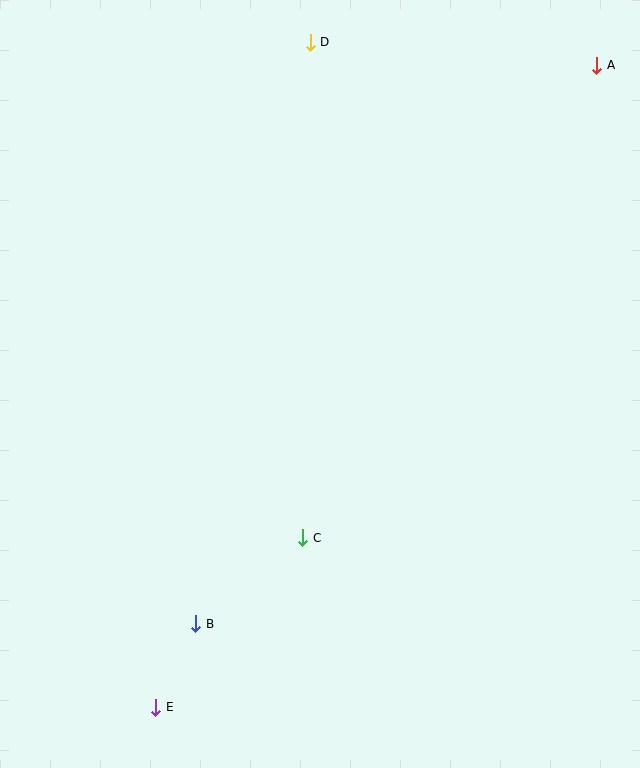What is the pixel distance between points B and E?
The distance between B and E is 92 pixels.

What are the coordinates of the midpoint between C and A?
The midpoint between C and A is at (450, 301).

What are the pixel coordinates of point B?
Point B is at (196, 624).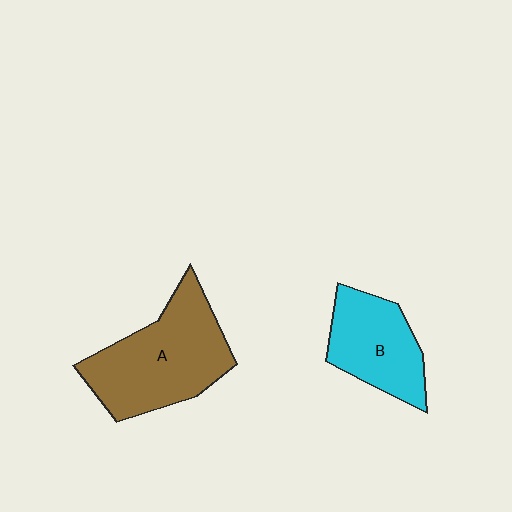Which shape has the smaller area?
Shape B (cyan).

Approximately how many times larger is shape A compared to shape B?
Approximately 1.5 times.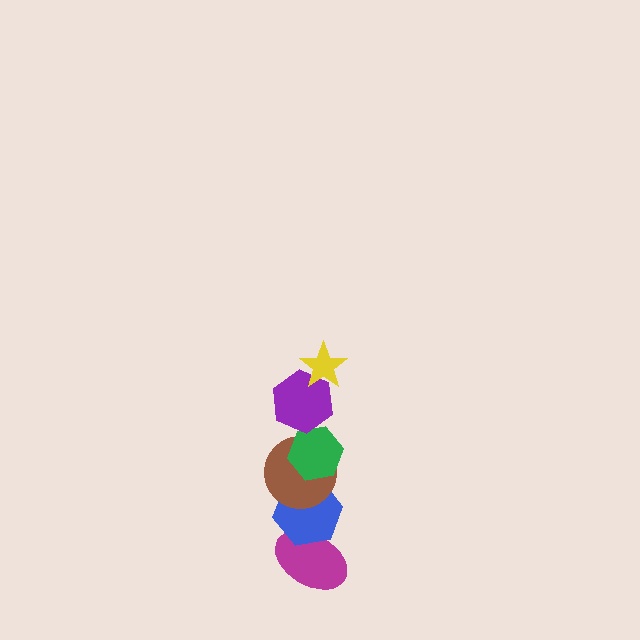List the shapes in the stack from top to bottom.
From top to bottom: the yellow star, the purple hexagon, the green hexagon, the brown circle, the blue hexagon, the magenta ellipse.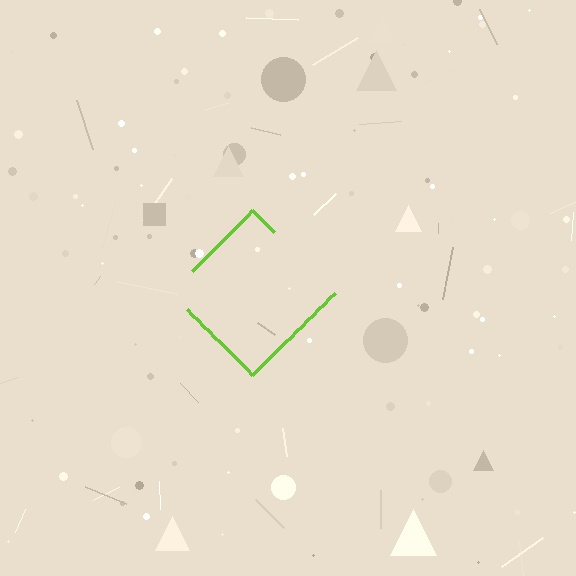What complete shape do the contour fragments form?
The contour fragments form a diamond.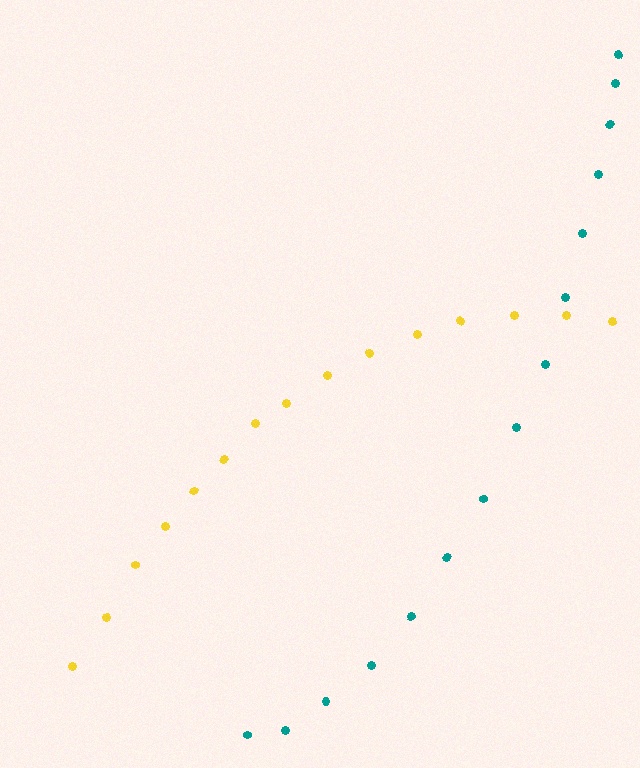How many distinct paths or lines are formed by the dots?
There are 2 distinct paths.